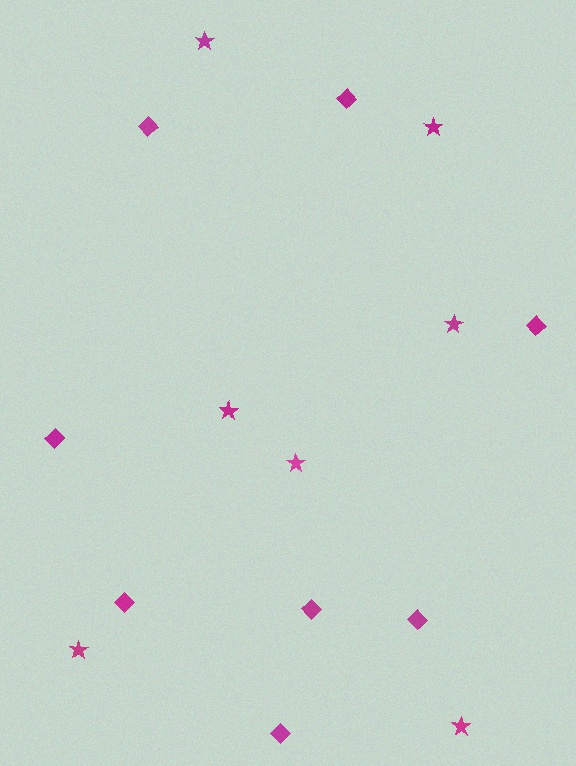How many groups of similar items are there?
There are 2 groups: one group of stars (7) and one group of diamonds (8).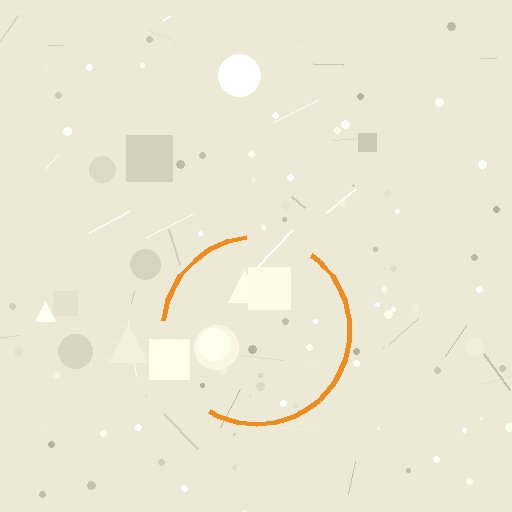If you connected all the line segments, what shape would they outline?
They would outline a circle.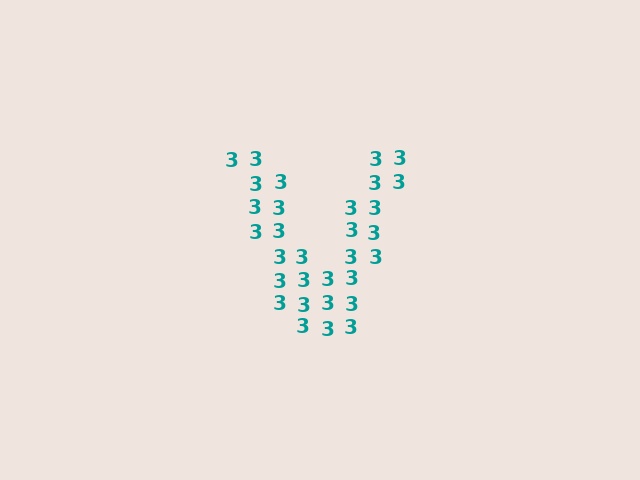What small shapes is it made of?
It is made of small digit 3's.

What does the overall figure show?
The overall figure shows the letter V.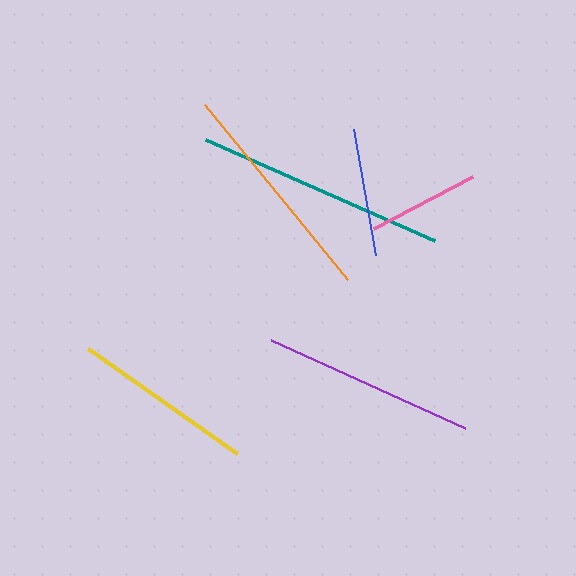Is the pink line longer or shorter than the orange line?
The orange line is longer than the pink line.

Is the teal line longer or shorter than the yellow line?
The teal line is longer than the yellow line.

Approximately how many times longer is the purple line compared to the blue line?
The purple line is approximately 1.7 times the length of the blue line.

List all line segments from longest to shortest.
From longest to shortest: teal, orange, purple, yellow, blue, pink.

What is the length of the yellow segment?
The yellow segment is approximately 182 pixels long.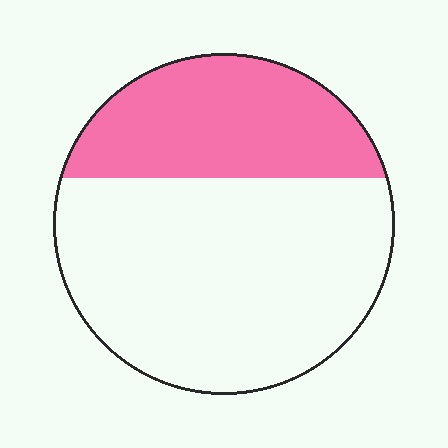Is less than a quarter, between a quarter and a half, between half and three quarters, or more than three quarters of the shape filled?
Between a quarter and a half.